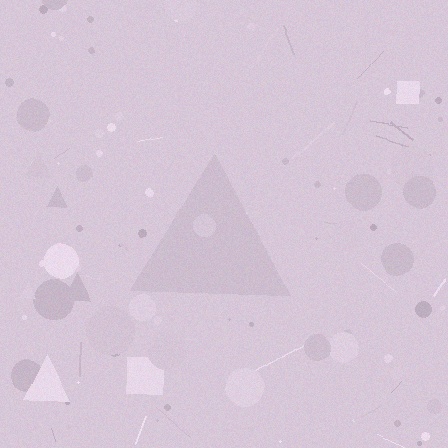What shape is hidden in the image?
A triangle is hidden in the image.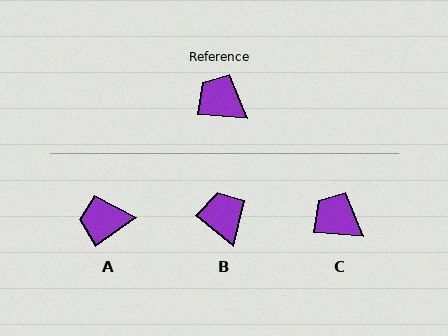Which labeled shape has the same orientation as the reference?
C.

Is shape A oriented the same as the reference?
No, it is off by about 40 degrees.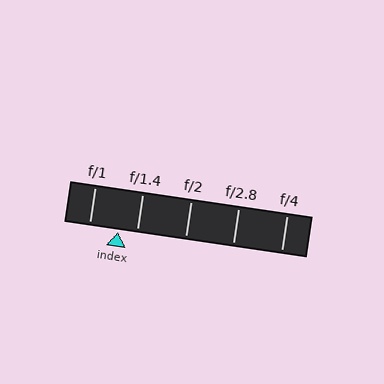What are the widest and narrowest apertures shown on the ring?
The widest aperture shown is f/1 and the narrowest is f/4.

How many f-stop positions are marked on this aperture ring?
There are 5 f-stop positions marked.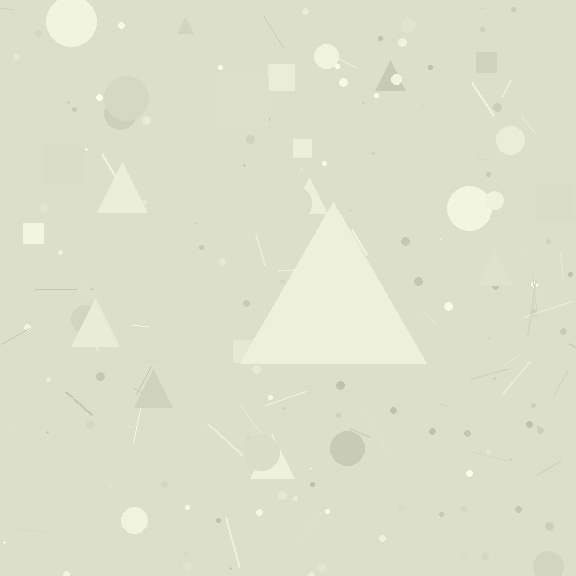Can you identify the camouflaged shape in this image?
The camouflaged shape is a triangle.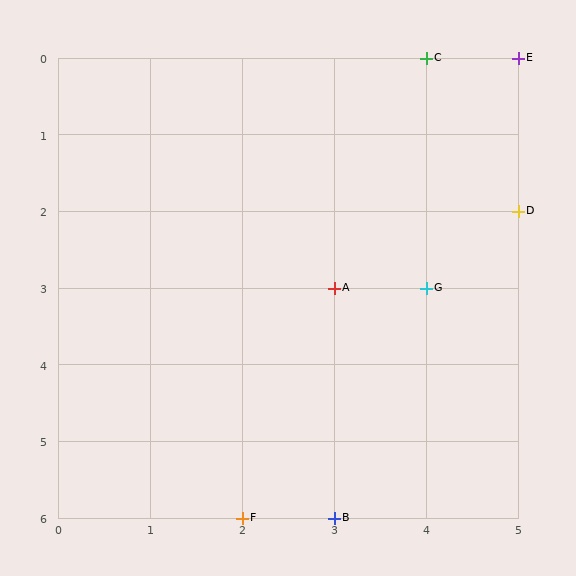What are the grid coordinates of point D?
Point D is at grid coordinates (5, 2).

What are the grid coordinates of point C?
Point C is at grid coordinates (4, 0).